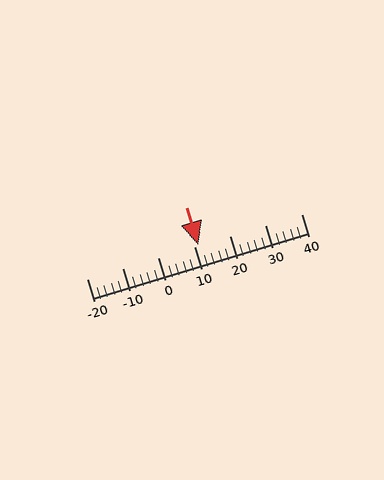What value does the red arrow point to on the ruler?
The red arrow points to approximately 11.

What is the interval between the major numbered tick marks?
The major tick marks are spaced 10 units apart.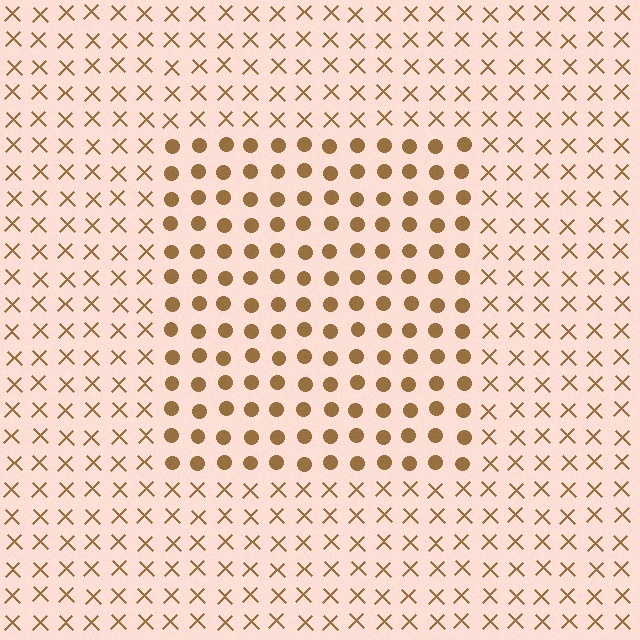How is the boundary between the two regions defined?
The boundary is defined by a change in element shape: circles inside vs. X marks outside. All elements share the same color and spacing.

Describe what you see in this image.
The image is filled with small brown elements arranged in a uniform grid. A rectangle-shaped region contains circles, while the surrounding area contains X marks. The boundary is defined purely by the change in element shape.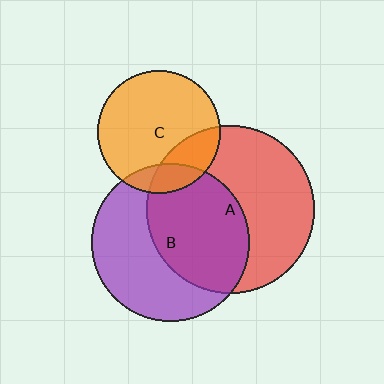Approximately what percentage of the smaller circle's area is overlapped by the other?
Approximately 25%.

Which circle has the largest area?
Circle A (red).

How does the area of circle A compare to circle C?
Approximately 1.9 times.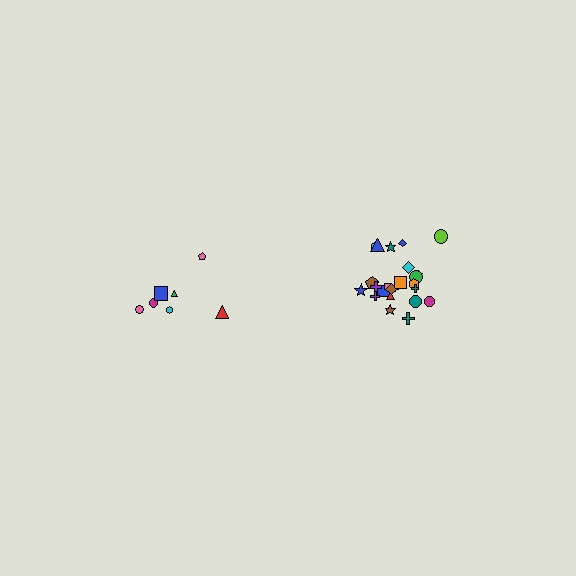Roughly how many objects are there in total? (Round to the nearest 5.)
Roughly 30 objects in total.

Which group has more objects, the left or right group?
The right group.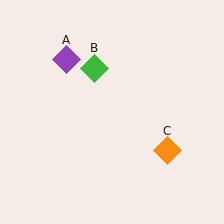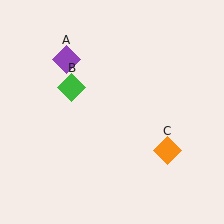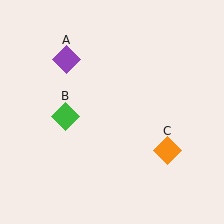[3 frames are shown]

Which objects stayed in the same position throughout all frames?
Purple diamond (object A) and orange diamond (object C) remained stationary.